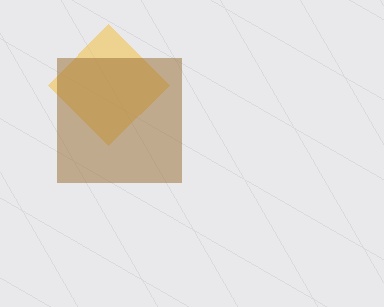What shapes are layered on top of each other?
The layered shapes are: a yellow diamond, a brown square.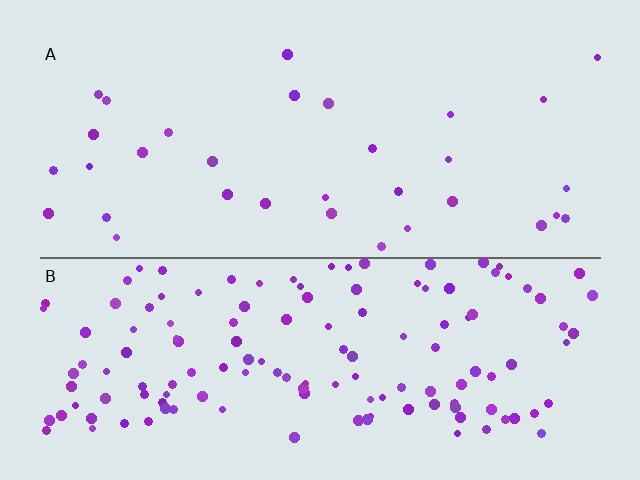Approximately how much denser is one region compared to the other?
Approximately 4.3× — region B over region A.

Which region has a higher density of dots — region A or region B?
B (the bottom).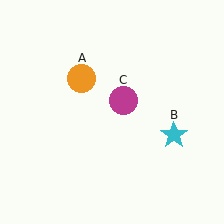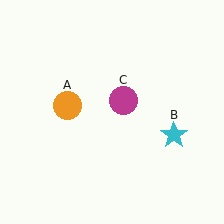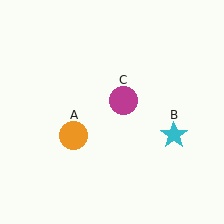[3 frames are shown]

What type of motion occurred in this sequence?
The orange circle (object A) rotated counterclockwise around the center of the scene.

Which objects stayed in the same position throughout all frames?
Cyan star (object B) and magenta circle (object C) remained stationary.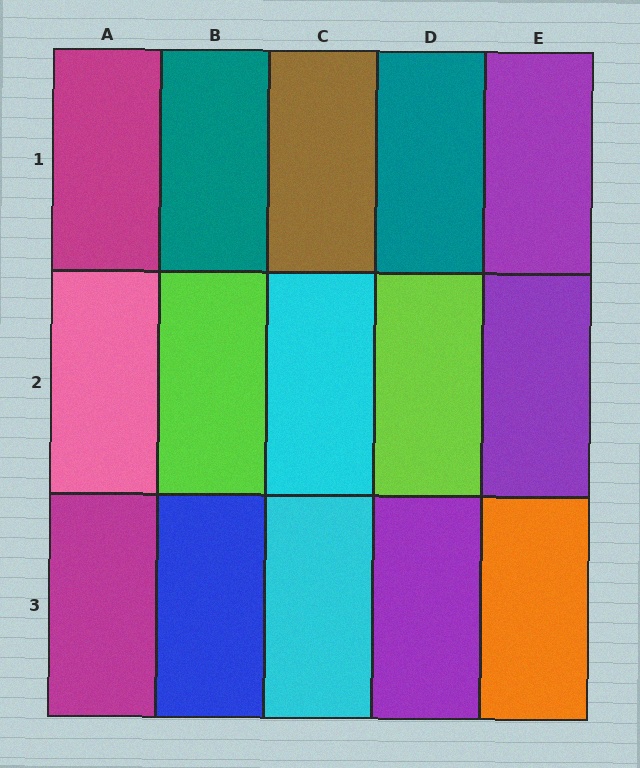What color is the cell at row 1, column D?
Teal.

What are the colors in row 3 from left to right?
Magenta, blue, cyan, purple, orange.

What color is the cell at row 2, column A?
Pink.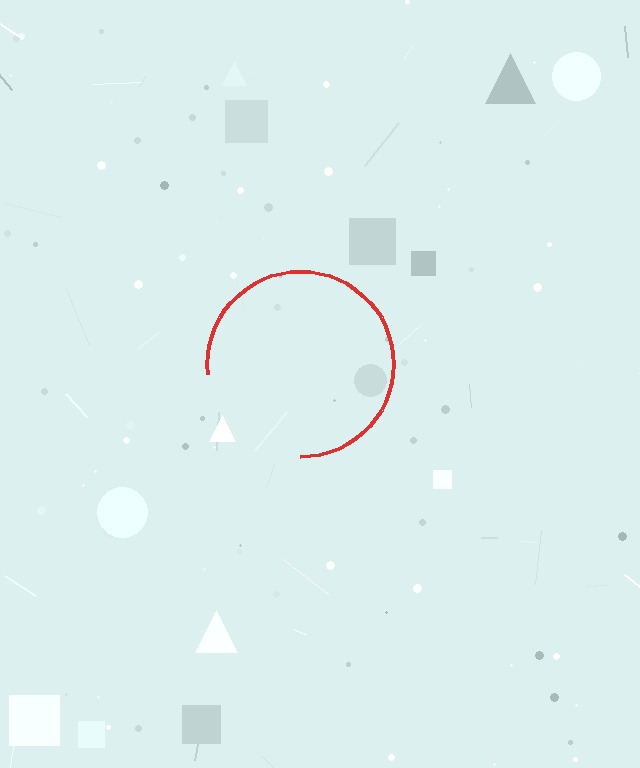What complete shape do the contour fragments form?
The contour fragments form a circle.